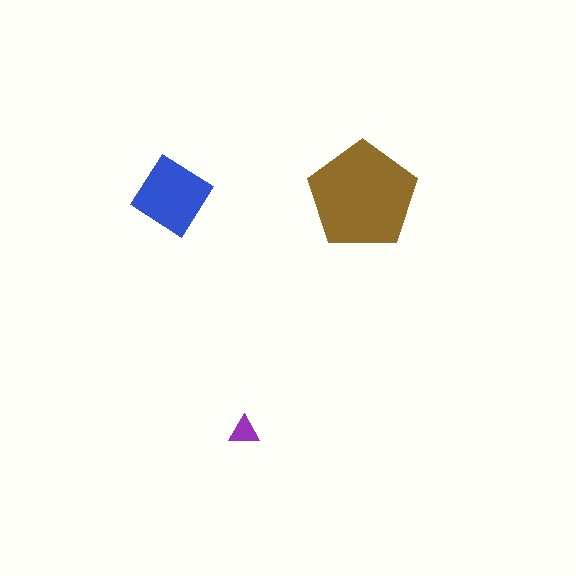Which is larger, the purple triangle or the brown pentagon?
The brown pentagon.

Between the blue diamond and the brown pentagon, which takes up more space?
The brown pentagon.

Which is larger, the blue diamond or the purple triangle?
The blue diamond.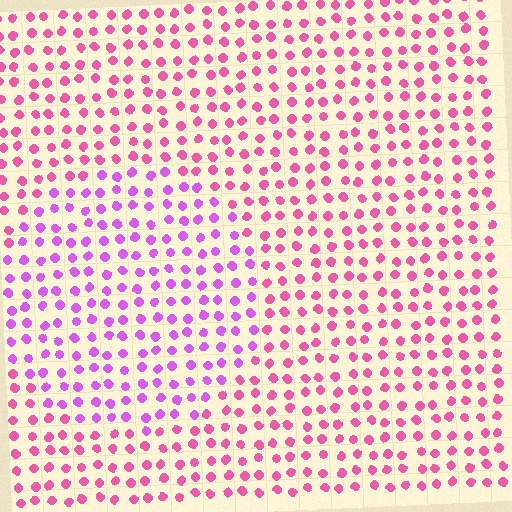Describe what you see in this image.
The image is filled with small pink elements in a uniform arrangement. A circle-shaped region is visible where the elements are tinted to a slightly different hue, forming a subtle color boundary.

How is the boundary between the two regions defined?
The boundary is defined purely by a slight shift in hue (about 35 degrees). Spacing, size, and orientation are identical on both sides.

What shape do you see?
I see a circle.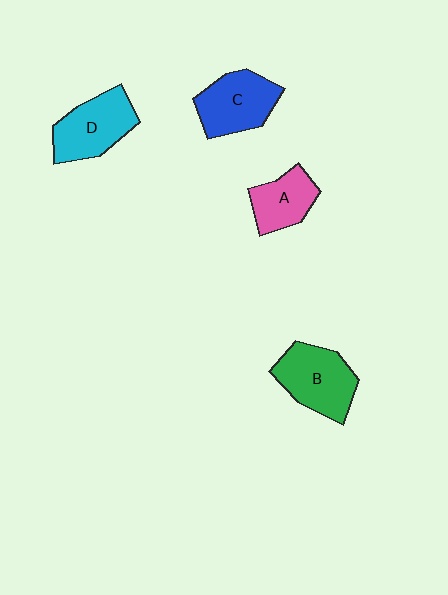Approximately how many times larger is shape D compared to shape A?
Approximately 1.4 times.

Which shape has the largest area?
Shape B (green).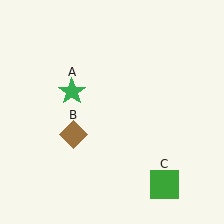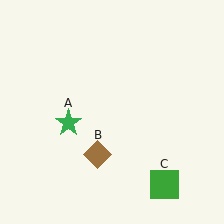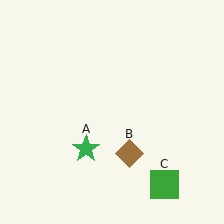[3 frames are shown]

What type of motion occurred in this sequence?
The green star (object A), brown diamond (object B) rotated counterclockwise around the center of the scene.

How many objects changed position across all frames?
2 objects changed position: green star (object A), brown diamond (object B).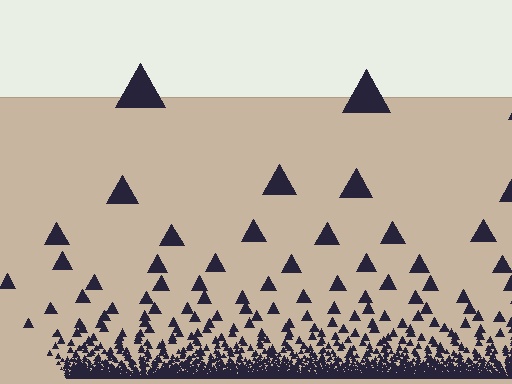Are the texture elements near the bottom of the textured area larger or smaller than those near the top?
Smaller. The gradient is inverted — elements near the bottom are smaller and denser.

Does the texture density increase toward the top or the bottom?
Density increases toward the bottom.